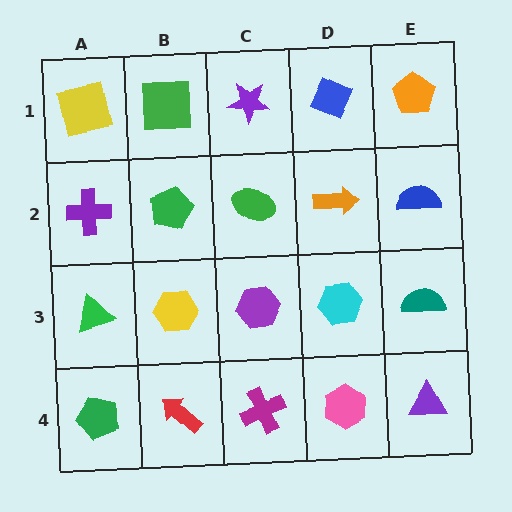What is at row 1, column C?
A purple star.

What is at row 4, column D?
A pink hexagon.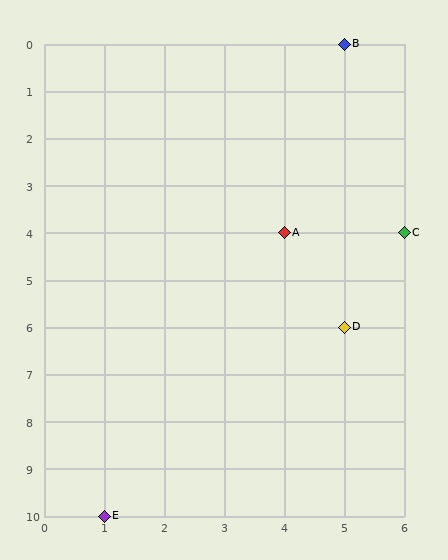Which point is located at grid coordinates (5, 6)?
Point D is at (5, 6).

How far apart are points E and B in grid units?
Points E and B are 4 columns and 10 rows apart (about 10.8 grid units diagonally).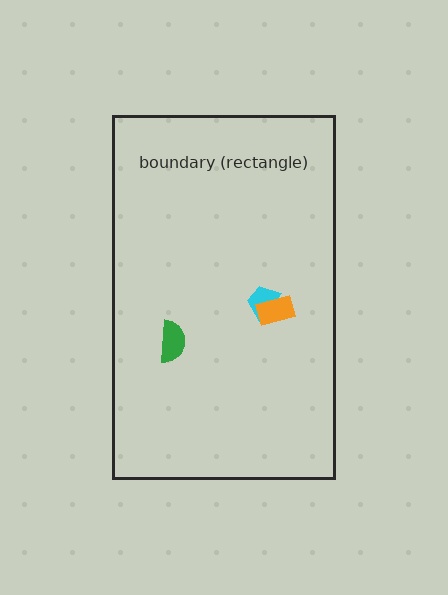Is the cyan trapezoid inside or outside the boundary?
Inside.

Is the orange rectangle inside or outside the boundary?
Inside.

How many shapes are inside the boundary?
3 inside, 0 outside.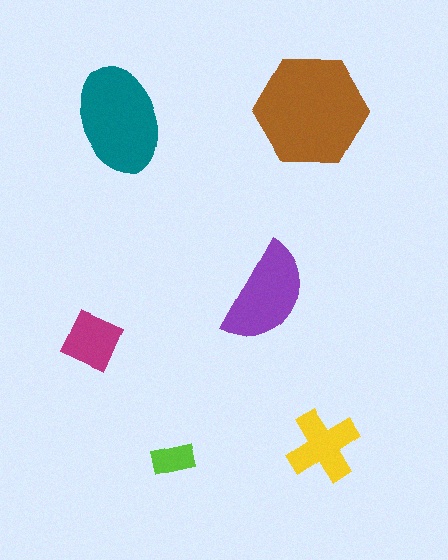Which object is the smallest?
The lime rectangle.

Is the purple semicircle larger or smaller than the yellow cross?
Larger.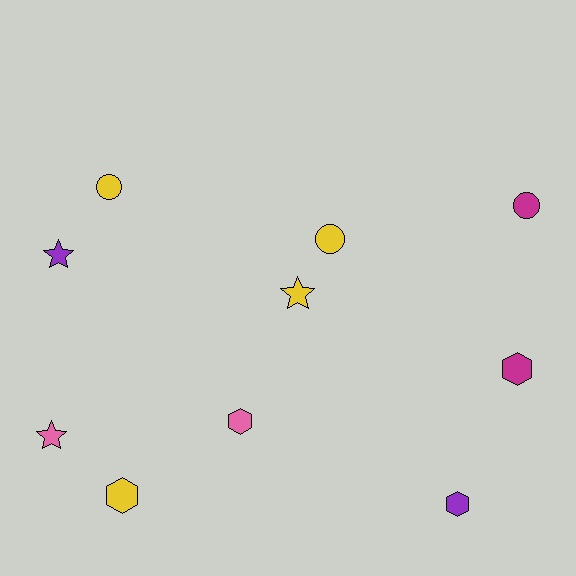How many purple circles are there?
There are no purple circles.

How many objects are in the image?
There are 10 objects.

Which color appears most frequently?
Yellow, with 4 objects.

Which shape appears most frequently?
Hexagon, with 4 objects.